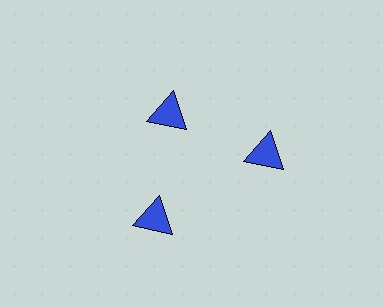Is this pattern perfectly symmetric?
No. The 3 blue triangles are arranged in a ring, but one element near the 11 o'clock position is pulled inward toward the center, breaking the 3-fold rotational symmetry.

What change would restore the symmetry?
The symmetry would be restored by moving it outward, back onto the ring so that all 3 triangles sit at equal angles and equal distance from the center.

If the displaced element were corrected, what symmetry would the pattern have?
It would have 3-fold rotational symmetry — the pattern would map onto itself every 120 degrees.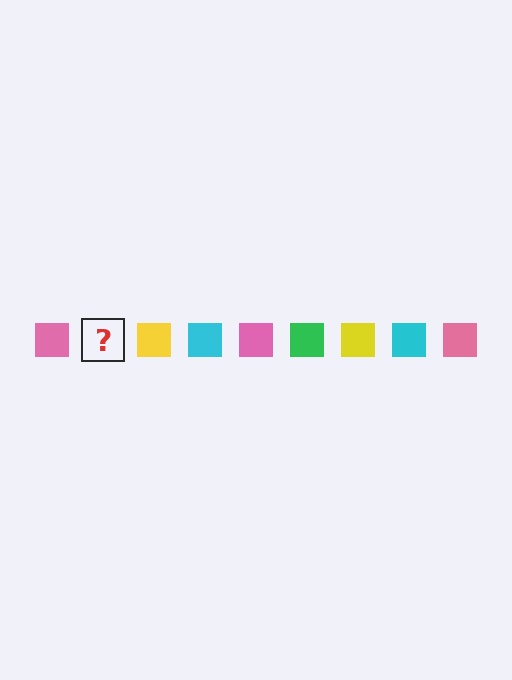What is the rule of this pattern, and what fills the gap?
The rule is that the pattern cycles through pink, green, yellow, cyan squares. The gap should be filled with a green square.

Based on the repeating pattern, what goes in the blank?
The blank should be a green square.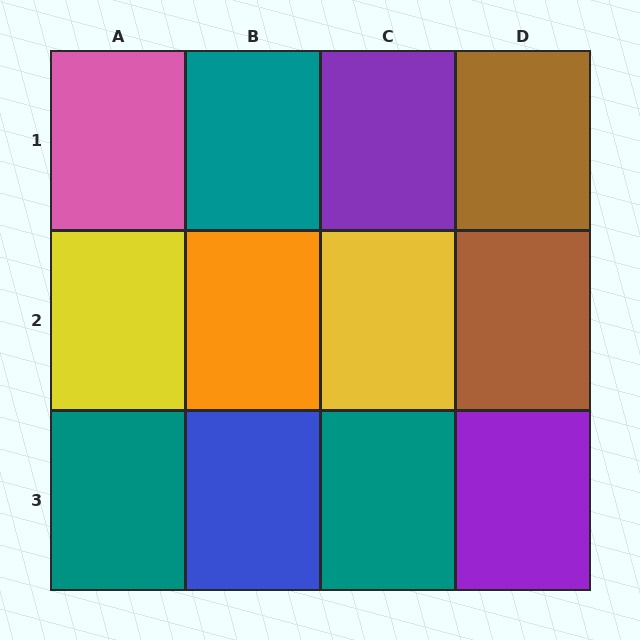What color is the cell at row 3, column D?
Purple.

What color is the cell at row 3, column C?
Teal.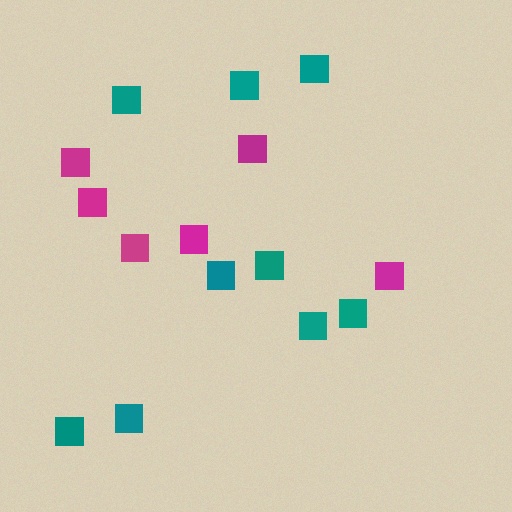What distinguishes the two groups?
There are 2 groups: one group of magenta squares (6) and one group of teal squares (9).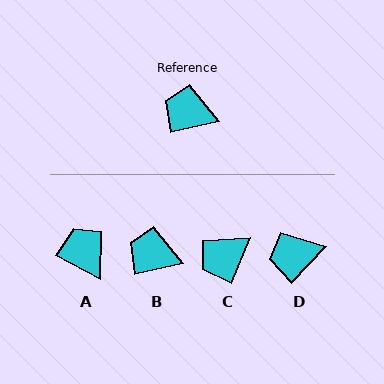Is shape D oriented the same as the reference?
No, it is off by about 34 degrees.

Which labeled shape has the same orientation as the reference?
B.